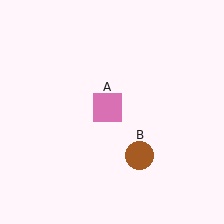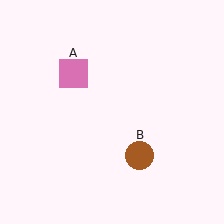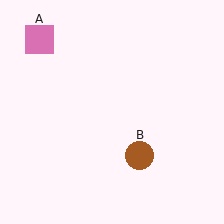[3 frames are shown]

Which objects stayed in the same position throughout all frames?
Brown circle (object B) remained stationary.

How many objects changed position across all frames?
1 object changed position: pink square (object A).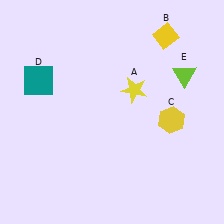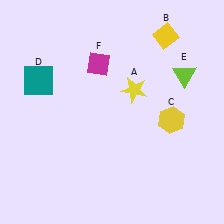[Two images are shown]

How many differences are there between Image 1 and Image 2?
There is 1 difference between the two images.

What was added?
A magenta diamond (F) was added in Image 2.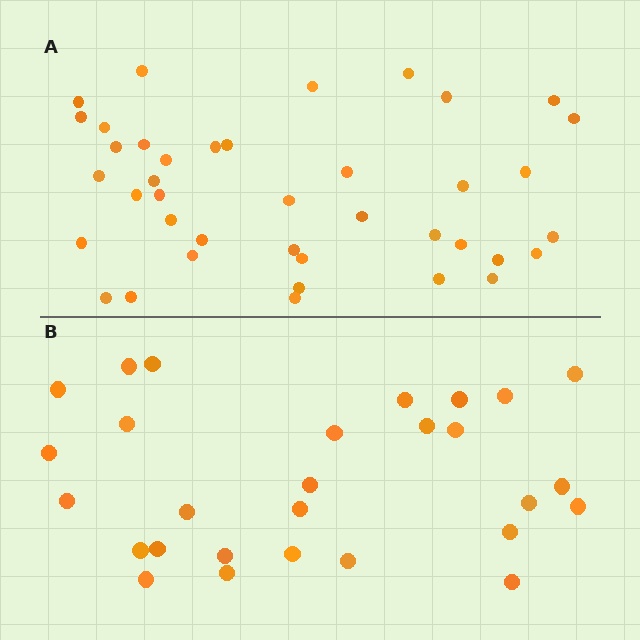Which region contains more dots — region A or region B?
Region A (the top region) has more dots.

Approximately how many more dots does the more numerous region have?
Region A has roughly 12 or so more dots than region B.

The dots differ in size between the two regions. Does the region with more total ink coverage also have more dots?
No. Region B has more total ink coverage because its dots are larger, but region A actually contains more individual dots. Total area can be misleading — the number of items is what matters here.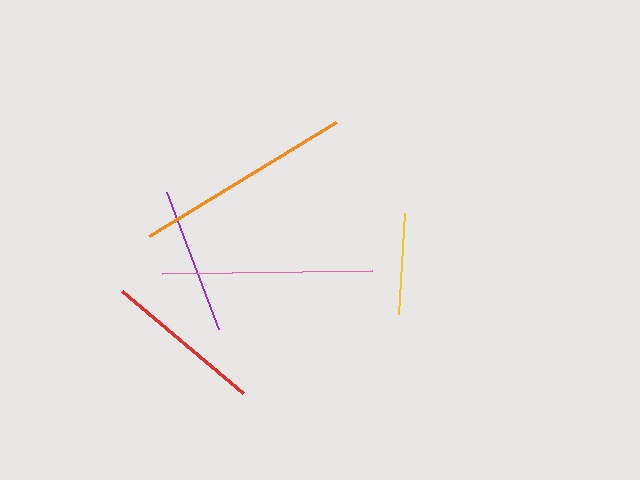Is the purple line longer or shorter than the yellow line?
The purple line is longer than the yellow line.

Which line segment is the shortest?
The yellow line is the shortest at approximately 101 pixels.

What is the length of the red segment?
The red segment is approximately 159 pixels long.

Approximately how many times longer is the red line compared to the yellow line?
The red line is approximately 1.6 times the length of the yellow line.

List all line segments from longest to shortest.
From longest to shortest: orange, pink, red, purple, yellow.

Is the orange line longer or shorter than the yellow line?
The orange line is longer than the yellow line.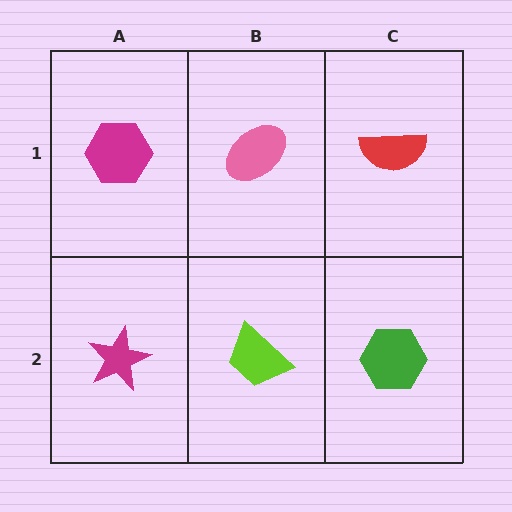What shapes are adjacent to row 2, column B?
A pink ellipse (row 1, column B), a magenta star (row 2, column A), a green hexagon (row 2, column C).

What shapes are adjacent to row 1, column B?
A lime trapezoid (row 2, column B), a magenta hexagon (row 1, column A), a red semicircle (row 1, column C).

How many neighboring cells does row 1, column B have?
3.